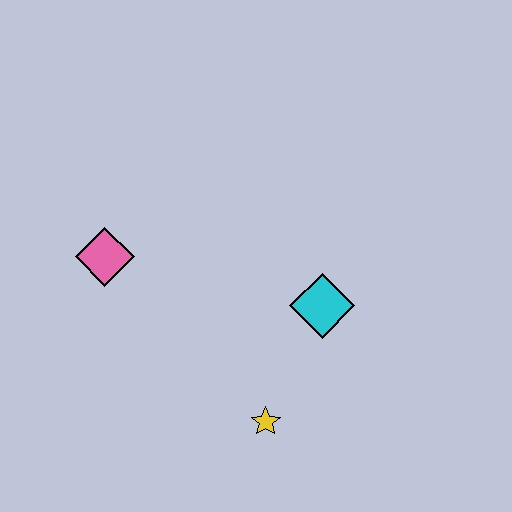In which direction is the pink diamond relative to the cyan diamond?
The pink diamond is to the left of the cyan diamond.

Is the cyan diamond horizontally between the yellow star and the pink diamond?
No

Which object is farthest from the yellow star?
The pink diamond is farthest from the yellow star.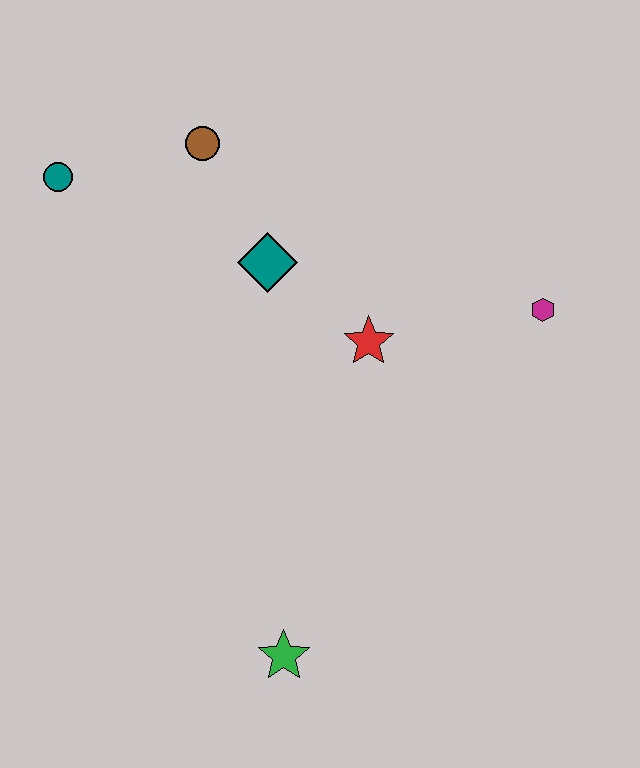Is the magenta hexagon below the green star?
No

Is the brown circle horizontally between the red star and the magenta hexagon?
No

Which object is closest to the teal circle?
The brown circle is closest to the teal circle.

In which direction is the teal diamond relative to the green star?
The teal diamond is above the green star.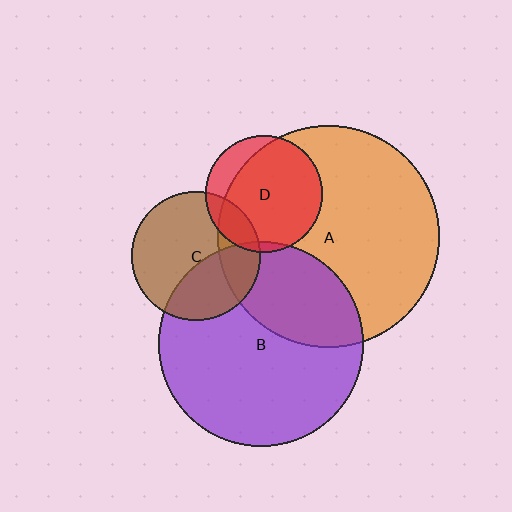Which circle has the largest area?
Circle A (orange).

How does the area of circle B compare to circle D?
Approximately 3.1 times.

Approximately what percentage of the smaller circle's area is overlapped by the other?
Approximately 25%.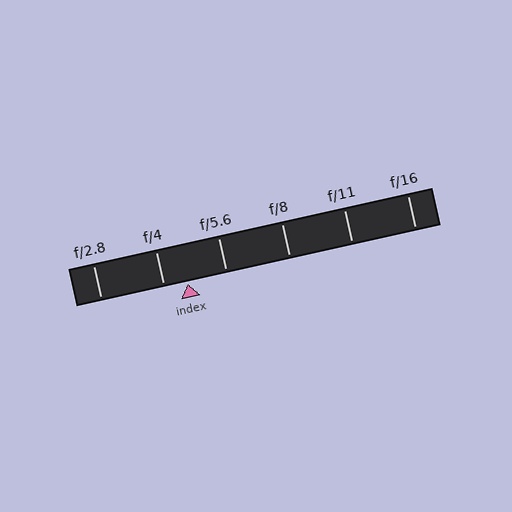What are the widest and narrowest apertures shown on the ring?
The widest aperture shown is f/2.8 and the narrowest is f/16.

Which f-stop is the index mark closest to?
The index mark is closest to f/4.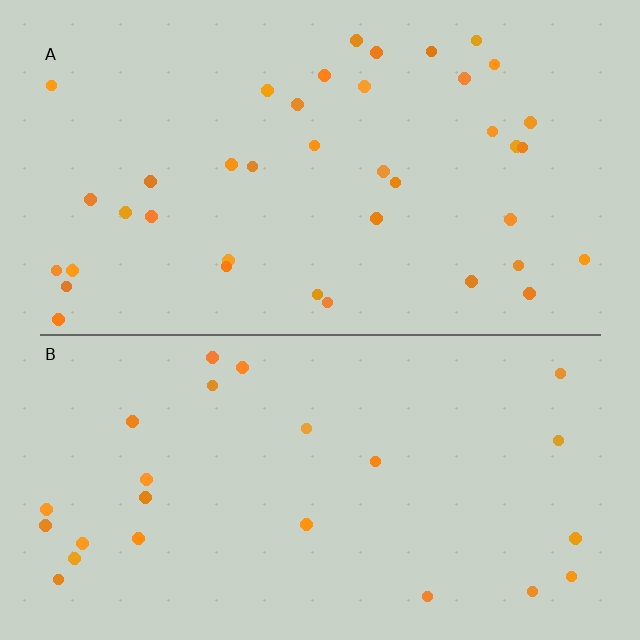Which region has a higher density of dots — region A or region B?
A (the top).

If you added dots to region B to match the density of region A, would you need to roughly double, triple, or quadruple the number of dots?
Approximately double.